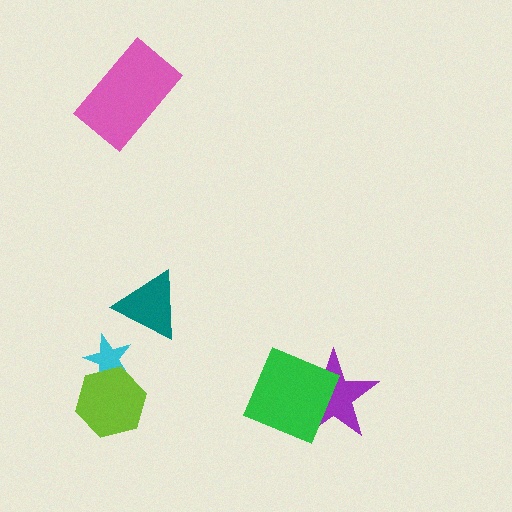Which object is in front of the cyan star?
The lime hexagon is in front of the cyan star.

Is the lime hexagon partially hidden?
No, no other shape covers it.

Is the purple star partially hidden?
Yes, it is partially covered by another shape.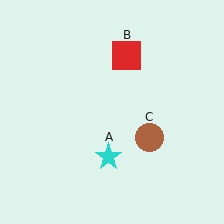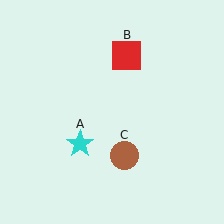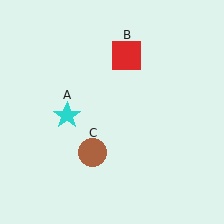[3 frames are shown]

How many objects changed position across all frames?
2 objects changed position: cyan star (object A), brown circle (object C).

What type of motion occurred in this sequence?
The cyan star (object A), brown circle (object C) rotated clockwise around the center of the scene.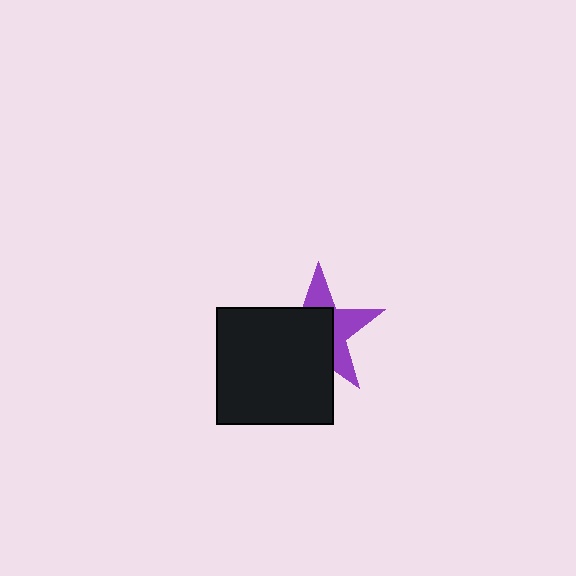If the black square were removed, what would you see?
You would see the complete purple star.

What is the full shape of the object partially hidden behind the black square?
The partially hidden object is a purple star.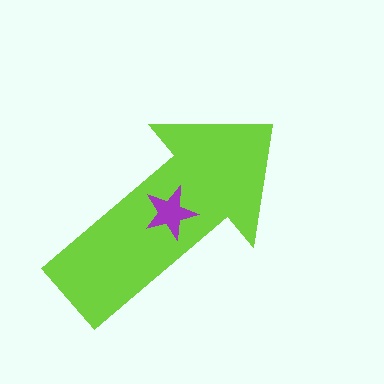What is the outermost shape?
The lime arrow.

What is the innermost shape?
The purple star.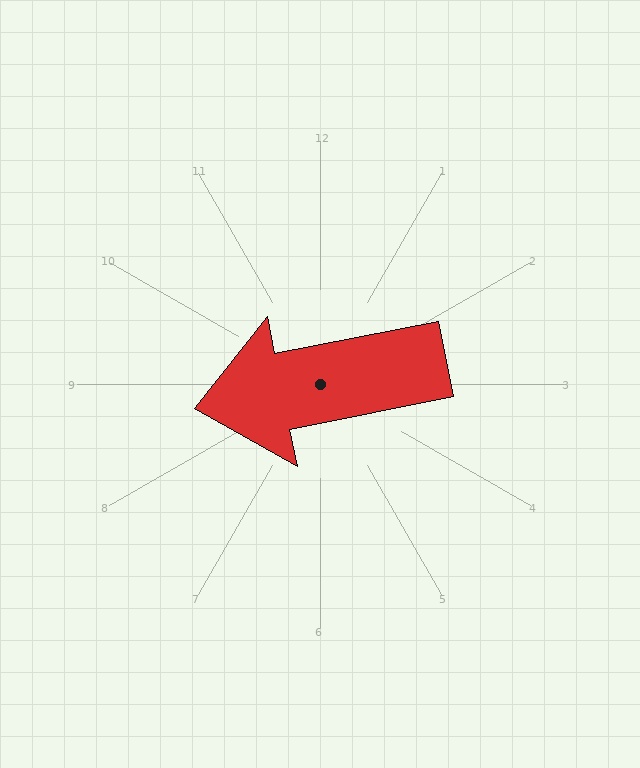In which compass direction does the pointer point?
West.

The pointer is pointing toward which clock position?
Roughly 9 o'clock.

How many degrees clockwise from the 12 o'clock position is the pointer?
Approximately 259 degrees.